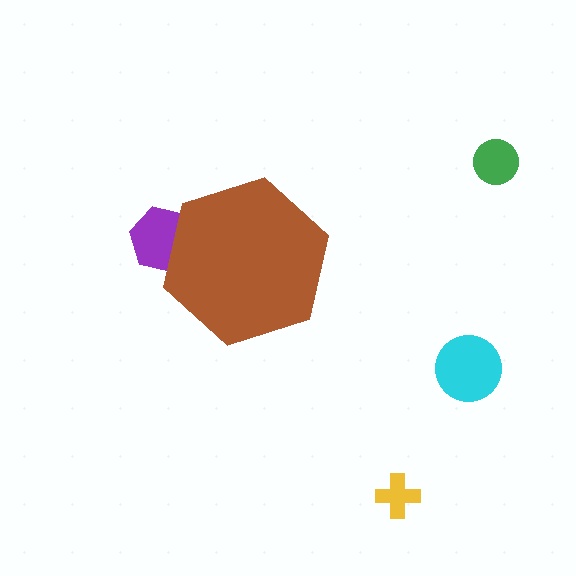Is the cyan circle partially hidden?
No, the cyan circle is fully visible.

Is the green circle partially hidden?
No, the green circle is fully visible.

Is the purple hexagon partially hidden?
Yes, the purple hexagon is partially hidden behind the brown hexagon.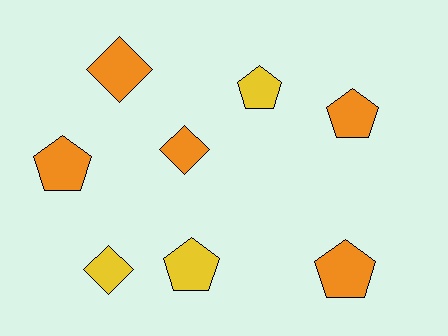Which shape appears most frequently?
Pentagon, with 5 objects.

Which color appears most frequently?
Orange, with 5 objects.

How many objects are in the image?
There are 8 objects.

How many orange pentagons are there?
There are 3 orange pentagons.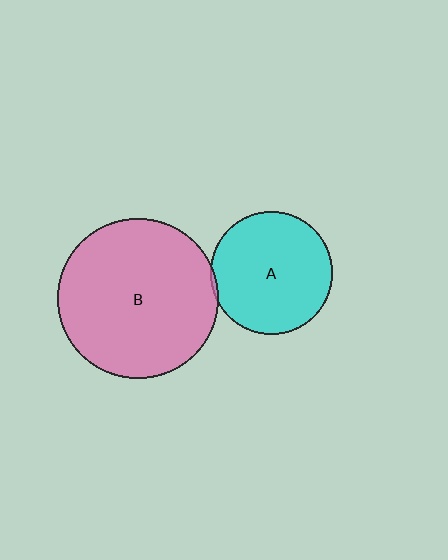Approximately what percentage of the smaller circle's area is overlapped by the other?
Approximately 5%.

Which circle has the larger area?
Circle B (pink).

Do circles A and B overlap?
Yes.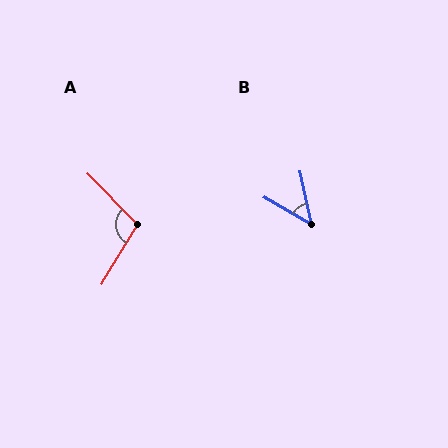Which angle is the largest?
A, at approximately 104 degrees.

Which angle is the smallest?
B, at approximately 48 degrees.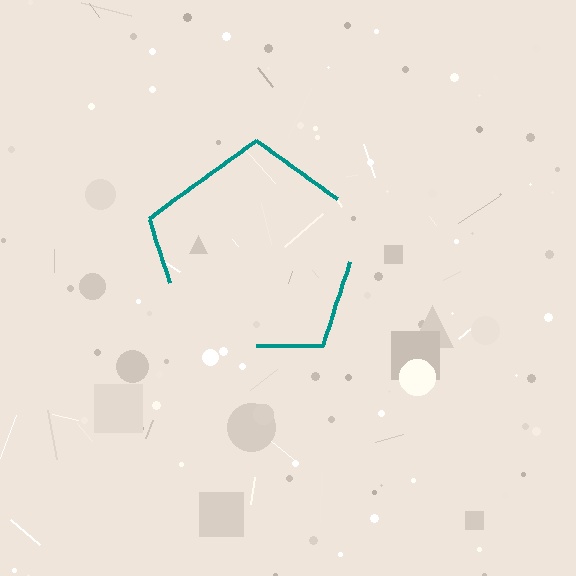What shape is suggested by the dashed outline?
The dashed outline suggests a pentagon.